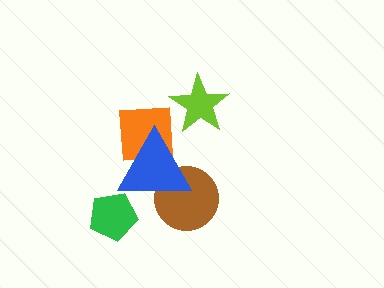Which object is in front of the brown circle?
The blue triangle is in front of the brown circle.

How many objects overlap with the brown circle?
1 object overlaps with the brown circle.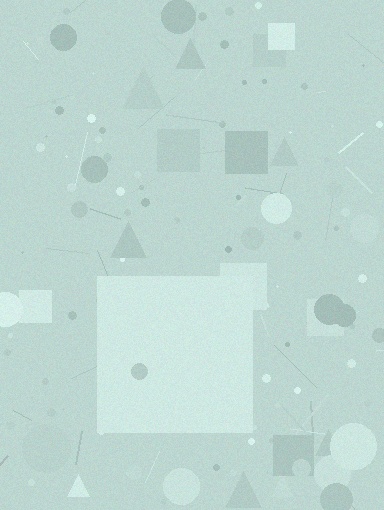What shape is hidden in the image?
A square is hidden in the image.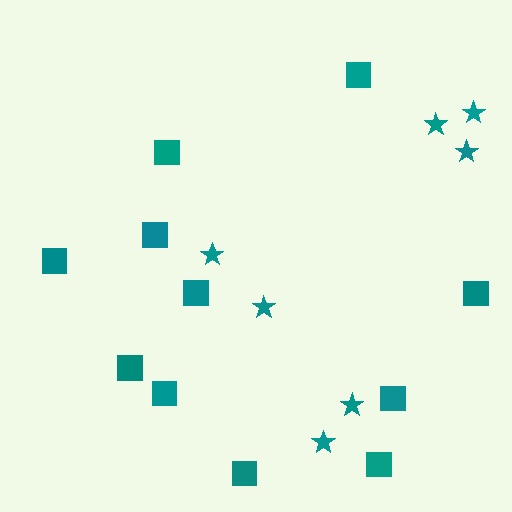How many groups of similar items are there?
There are 2 groups: one group of squares (11) and one group of stars (7).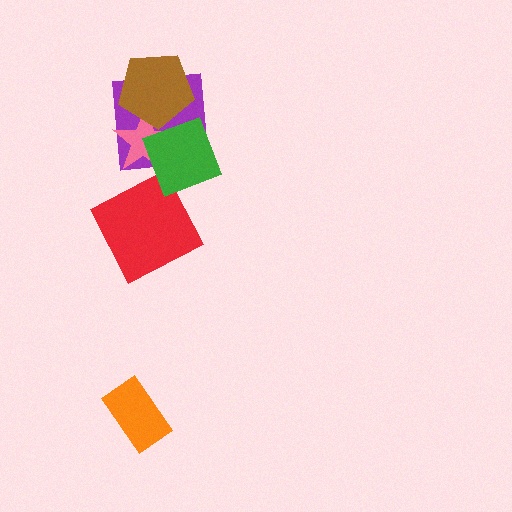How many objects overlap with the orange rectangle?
0 objects overlap with the orange rectangle.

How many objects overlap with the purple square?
3 objects overlap with the purple square.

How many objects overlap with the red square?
0 objects overlap with the red square.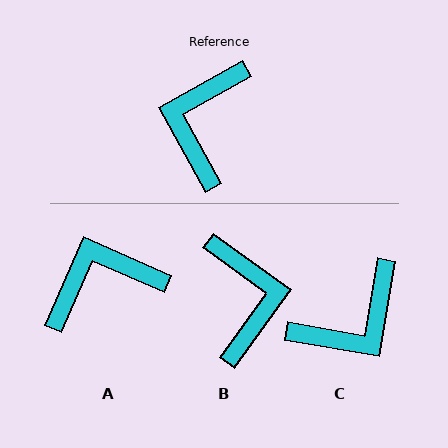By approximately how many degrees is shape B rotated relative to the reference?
Approximately 155 degrees clockwise.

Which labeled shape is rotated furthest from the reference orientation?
B, about 155 degrees away.